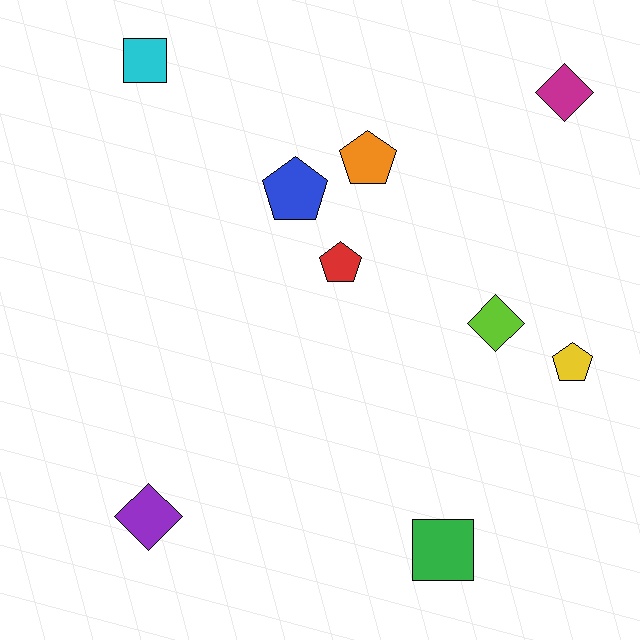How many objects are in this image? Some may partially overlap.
There are 9 objects.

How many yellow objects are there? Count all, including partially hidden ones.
There is 1 yellow object.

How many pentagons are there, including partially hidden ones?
There are 4 pentagons.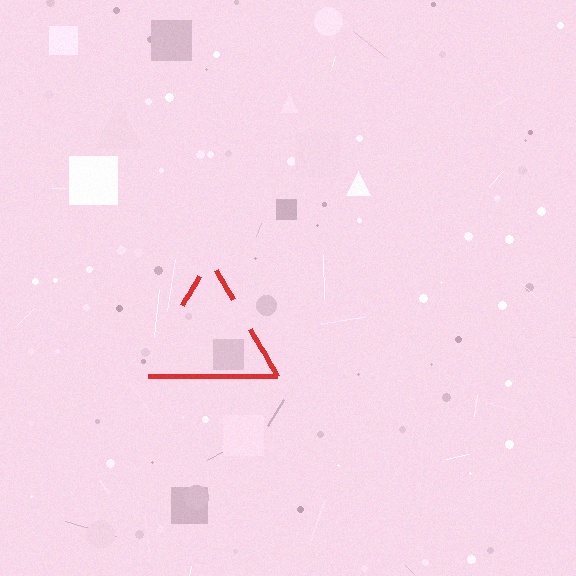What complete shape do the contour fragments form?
The contour fragments form a triangle.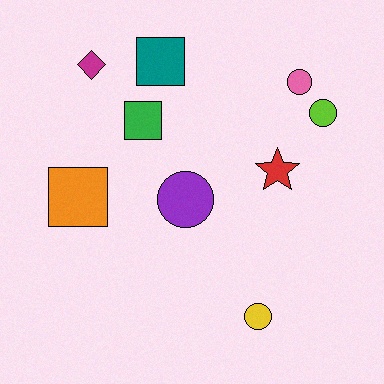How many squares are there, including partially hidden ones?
There are 3 squares.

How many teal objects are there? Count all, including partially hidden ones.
There is 1 teal object.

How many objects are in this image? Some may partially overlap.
There are 9 objects.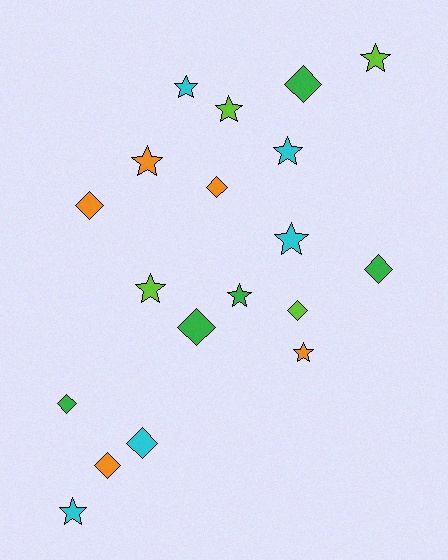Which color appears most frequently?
Green, with 5 objects.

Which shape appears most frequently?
Star, with 10 objects.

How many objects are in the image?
There are 19 objects.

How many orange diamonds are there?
There are 3 orange diamonds.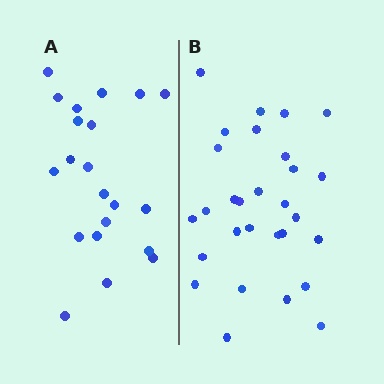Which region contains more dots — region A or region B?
Region B (the right region) has more dots.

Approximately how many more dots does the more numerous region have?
Region B has roughly 8 or so more dots than region A.